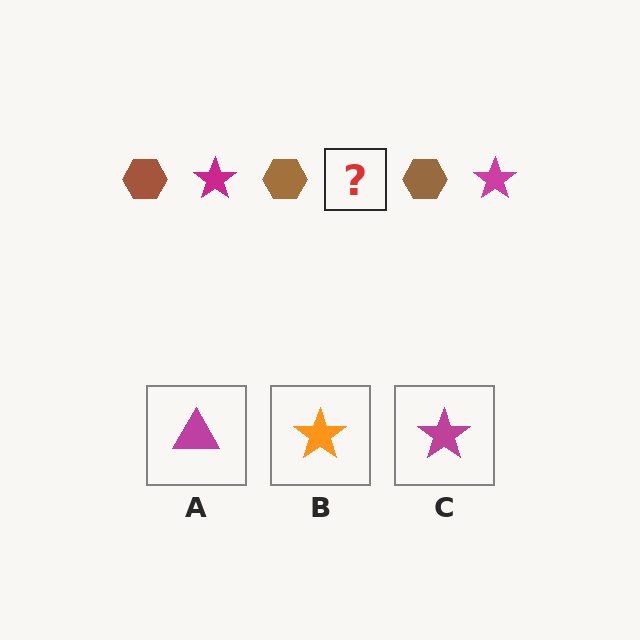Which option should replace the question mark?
Option C.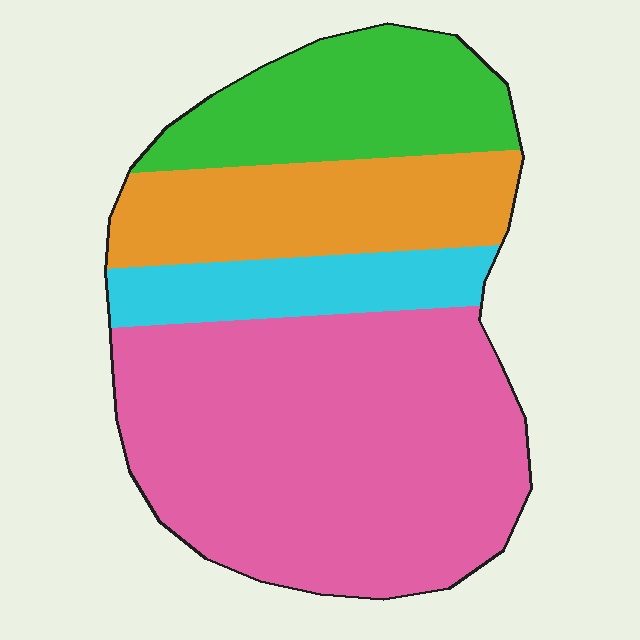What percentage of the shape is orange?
Orange covers roughly 20% of the shape.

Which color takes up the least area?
Cyan, at roughly 10%.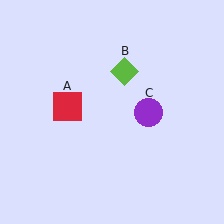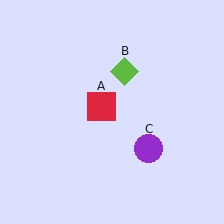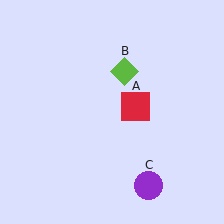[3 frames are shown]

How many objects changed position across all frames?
2 objects changed position: red square (object A), purple circle (object C).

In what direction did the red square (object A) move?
The red square (object A) moved right.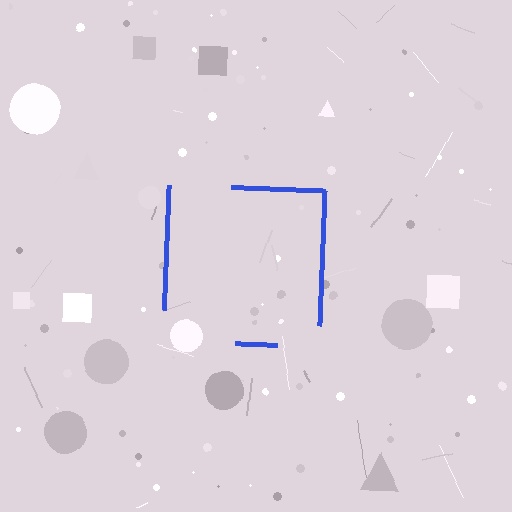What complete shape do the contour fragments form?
The contour fragments form a square.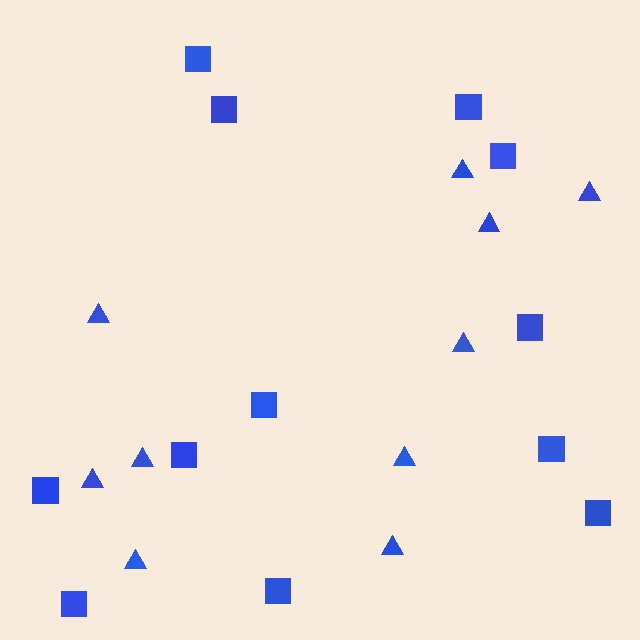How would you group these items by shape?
There are 2 groups: one group of squares (12) and one group of triangles (10).